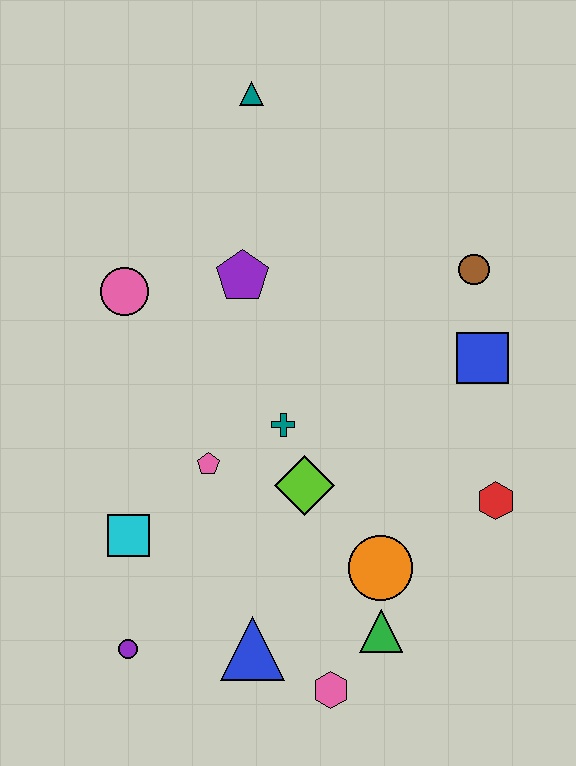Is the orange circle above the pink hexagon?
Yes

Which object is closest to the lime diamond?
The teal cross is closest to the lime diamond.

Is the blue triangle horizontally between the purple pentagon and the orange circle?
Yes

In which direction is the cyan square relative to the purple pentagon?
The cyan square is below the purple pentagon.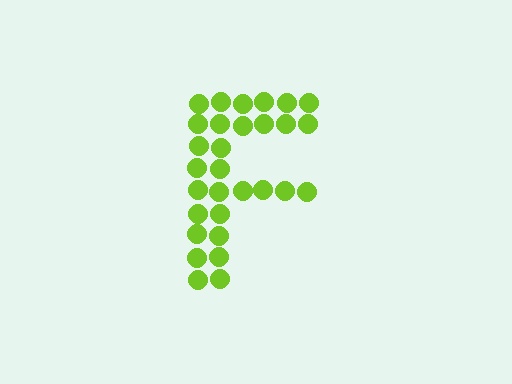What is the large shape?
The large shape is the letter F.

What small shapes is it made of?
It is made of small circles.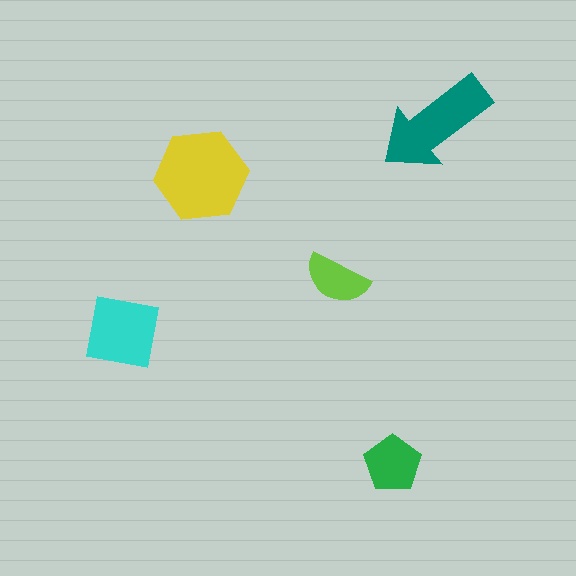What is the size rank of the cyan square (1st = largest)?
3rd.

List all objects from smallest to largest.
The lime semicircle, the green pentagon, the cyan square, the teal arrow, the yellow hexagon.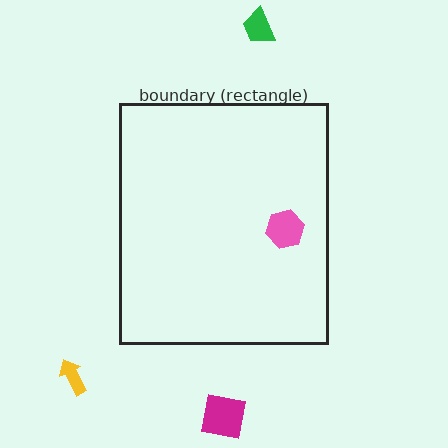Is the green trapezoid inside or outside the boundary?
Outside.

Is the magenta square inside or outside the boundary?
Outside.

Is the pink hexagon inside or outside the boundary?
Inside.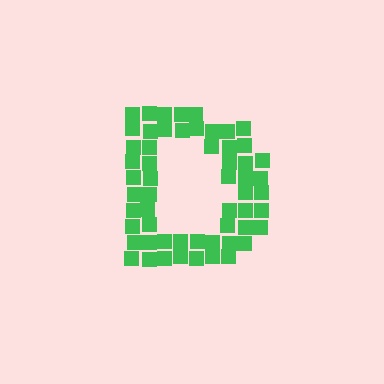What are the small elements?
The small elements are squares.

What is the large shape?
The large shape is the letter D.